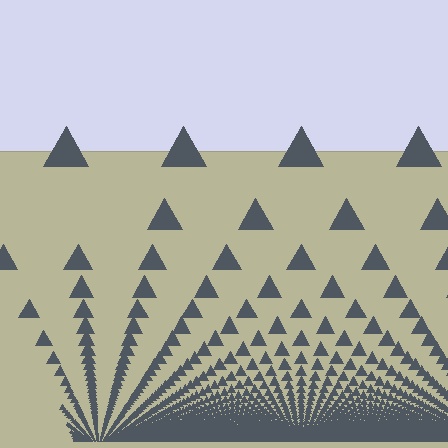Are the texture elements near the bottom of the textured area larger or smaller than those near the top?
Smaller. The gradient is inverted — elements near the bottom are smaller and denser.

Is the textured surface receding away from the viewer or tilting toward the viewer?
The surface appears to tilt toward the viewer. Texture elements get larger and sparser toward the top.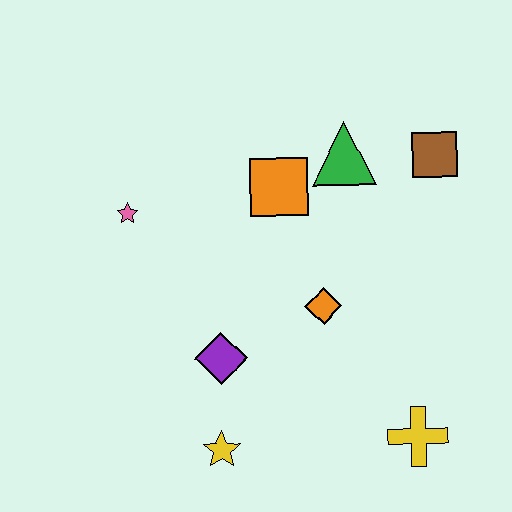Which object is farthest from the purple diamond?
The brown square is farthest from the purple diamond.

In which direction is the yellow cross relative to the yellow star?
The yellow cross is to the right of the yellow star.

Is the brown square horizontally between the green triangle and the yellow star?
No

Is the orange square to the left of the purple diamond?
No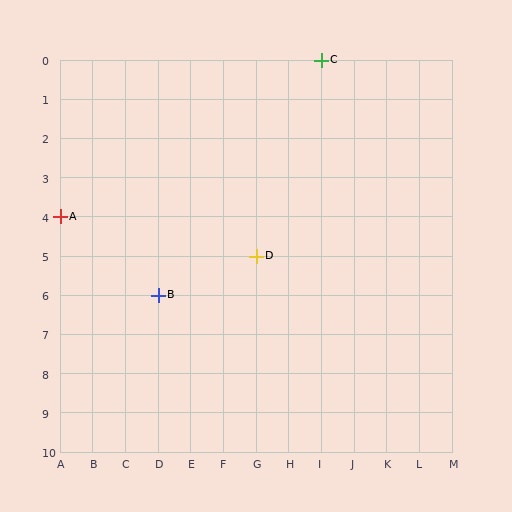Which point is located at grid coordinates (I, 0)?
Point C is at (I, 0).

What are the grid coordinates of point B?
Point B is at grid coordinates (D, 6).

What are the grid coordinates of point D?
Point D is at grid coordinates (G, 5).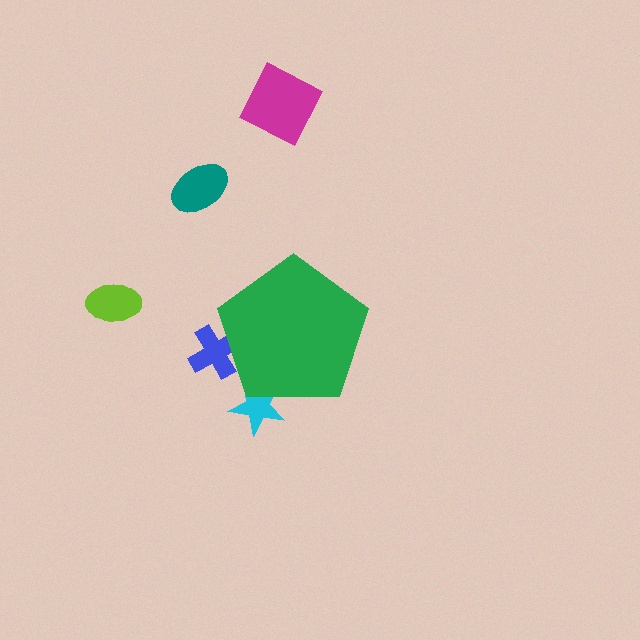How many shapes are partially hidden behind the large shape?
2 shapes are partially hidden.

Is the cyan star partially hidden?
Yes, the cyan star is partially hidden behind the green pentagon.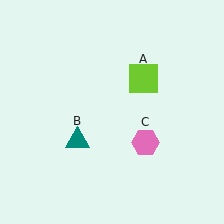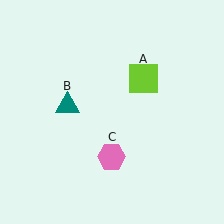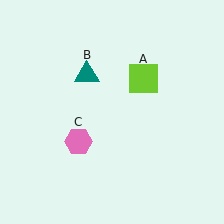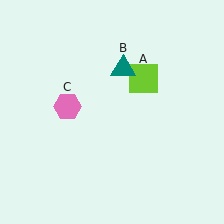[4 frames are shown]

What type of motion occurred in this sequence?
The teal triangle (object B), pink hexagon (object C) rotated clockwise around the center of the scene.